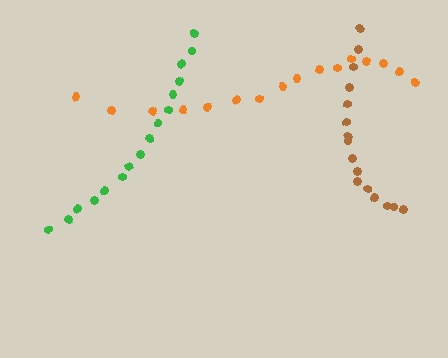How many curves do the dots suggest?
There are 3 distinct paths.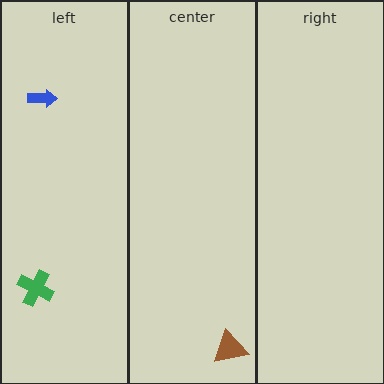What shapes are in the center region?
The brown triangle.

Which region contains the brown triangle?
The center region.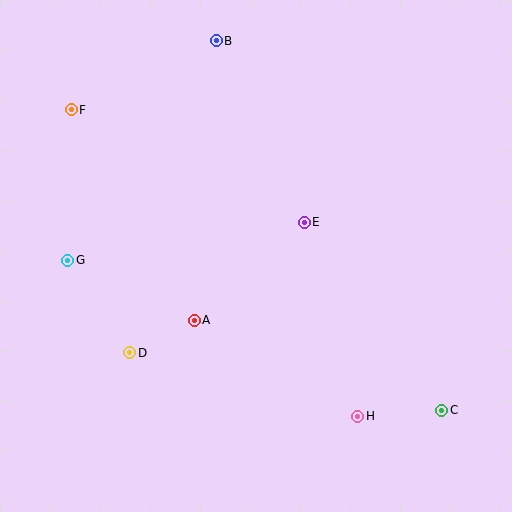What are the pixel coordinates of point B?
Point B is at (216, 41).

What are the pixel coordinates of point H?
Point H is at (358, 416).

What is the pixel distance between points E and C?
The distance between E and C is 233 pixels.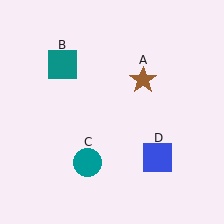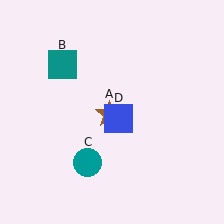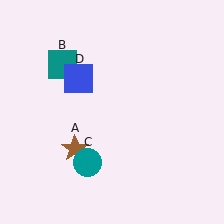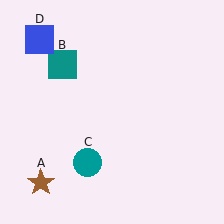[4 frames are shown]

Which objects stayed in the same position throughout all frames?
Teal square (object B) and teal circle (object C) remained stationary.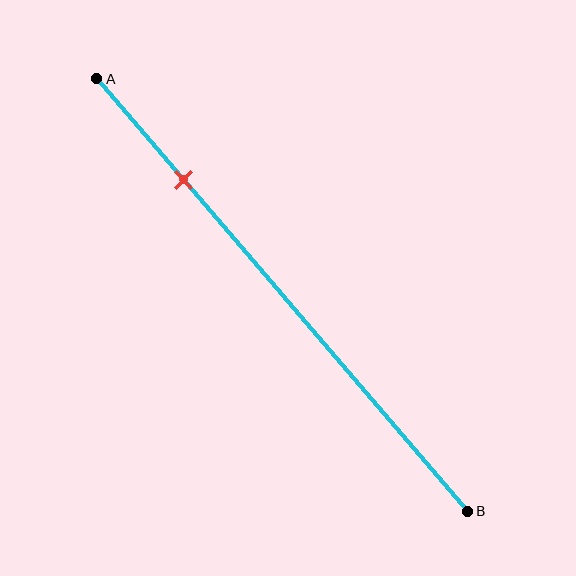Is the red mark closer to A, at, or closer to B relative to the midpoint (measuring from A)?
The red mark is closer to point A than the midpoint of segment AB.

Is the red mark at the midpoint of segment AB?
No, the mark is at about 25% from A, not at the 50% midpoint.